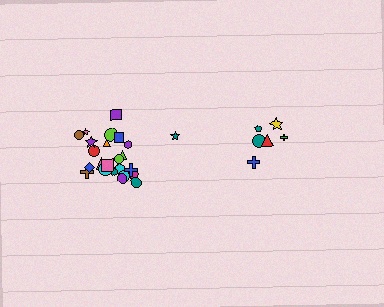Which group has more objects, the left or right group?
The left group.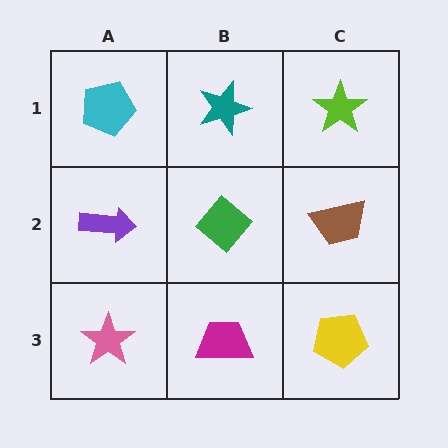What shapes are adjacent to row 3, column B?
A green diamond (row 2, column B), a pink star (row 3, column A), a yellow pentagon (row 3, column C).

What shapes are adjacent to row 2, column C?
A lime star (row 1, column C), a yellow pentagon (row 3, column C), a green diamond (row 2, column B).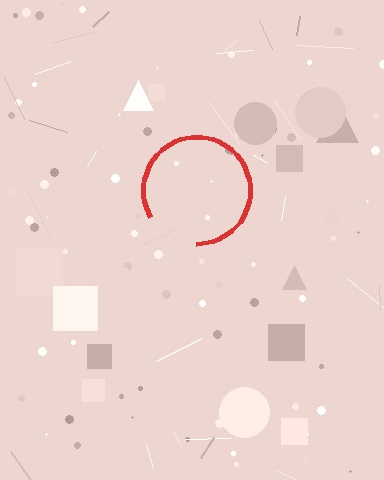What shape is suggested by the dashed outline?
The dashed outline suggests a circle.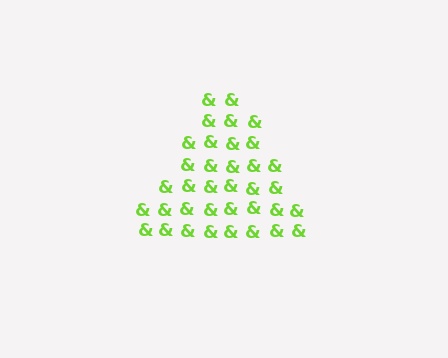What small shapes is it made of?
It is made of small ampersands.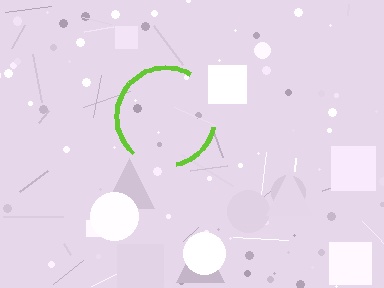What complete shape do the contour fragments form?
The contour fragments form a circle.